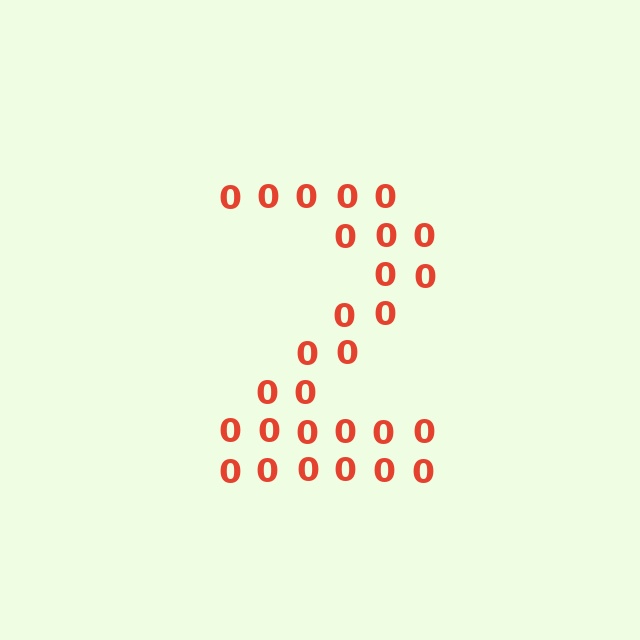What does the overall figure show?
The overall figure shows the digit 2.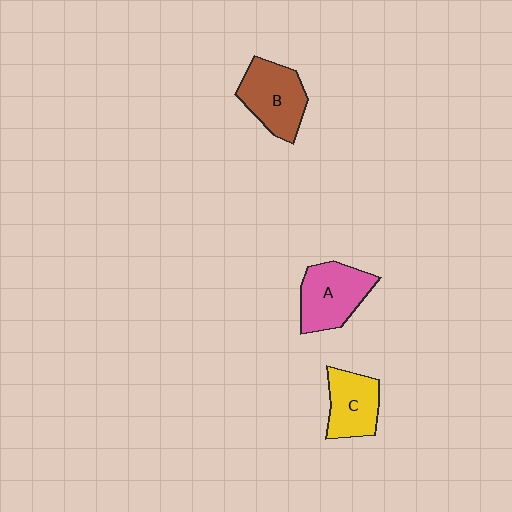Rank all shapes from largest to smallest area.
From largest to smallest: B (brown), A (pink), C (yellow).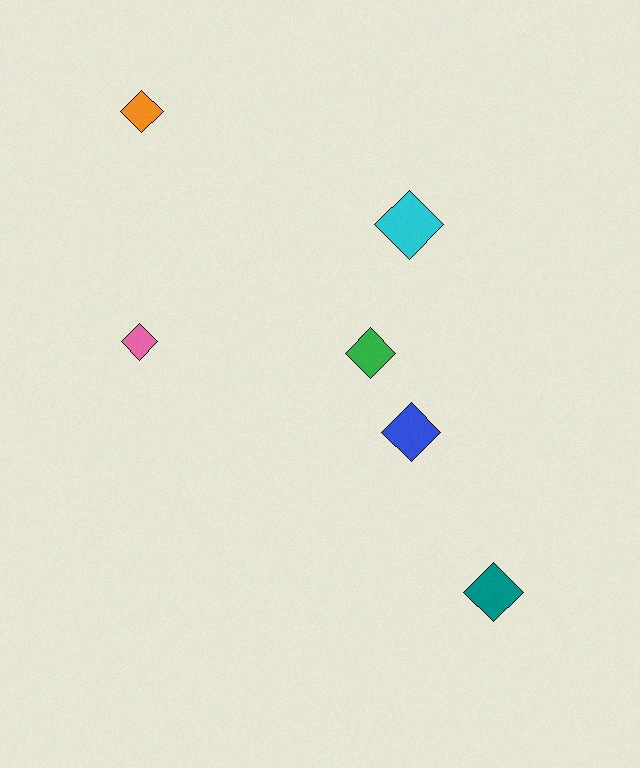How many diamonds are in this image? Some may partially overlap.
There are 6 diamonds.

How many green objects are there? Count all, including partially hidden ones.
There is 1 green object.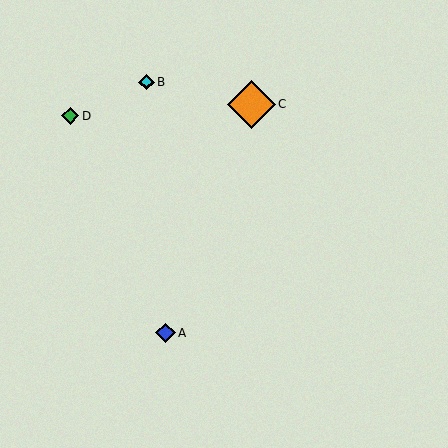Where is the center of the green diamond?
The center of the green diamond is at (70, 116).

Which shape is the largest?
The orange diamond (labeled C) is the largest.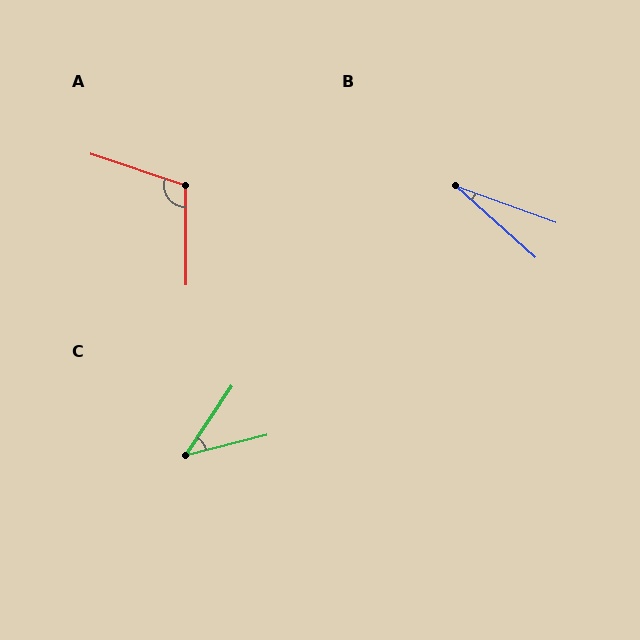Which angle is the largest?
A, at approximately 109 degrees.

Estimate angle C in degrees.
Approximately 42 degrees.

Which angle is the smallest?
B, at approximately 22 degrees.